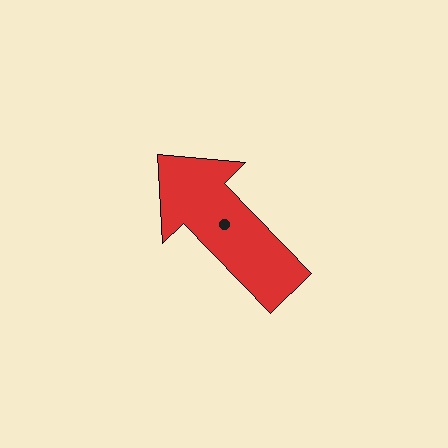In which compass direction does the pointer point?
Northwest.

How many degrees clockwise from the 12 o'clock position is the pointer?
Approximately 316 degrees.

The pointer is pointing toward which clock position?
Roughly 11 o'clock.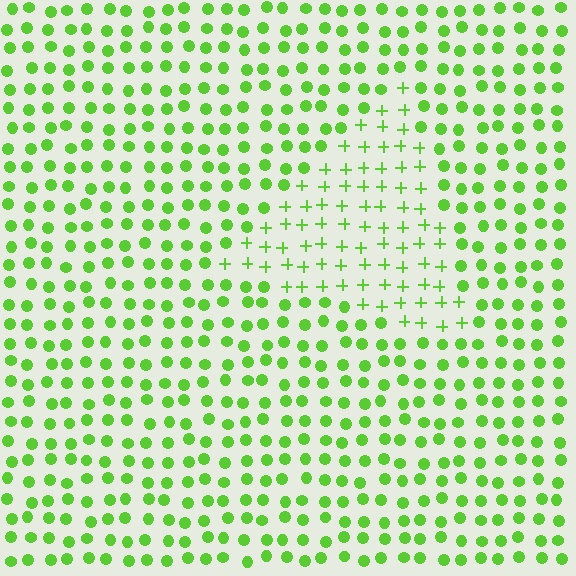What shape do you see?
I see a triangle.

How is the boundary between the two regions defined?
The boundary is defined by a change in element shape: plus signs inside vs. circles outside. All elements share the same color and spacing.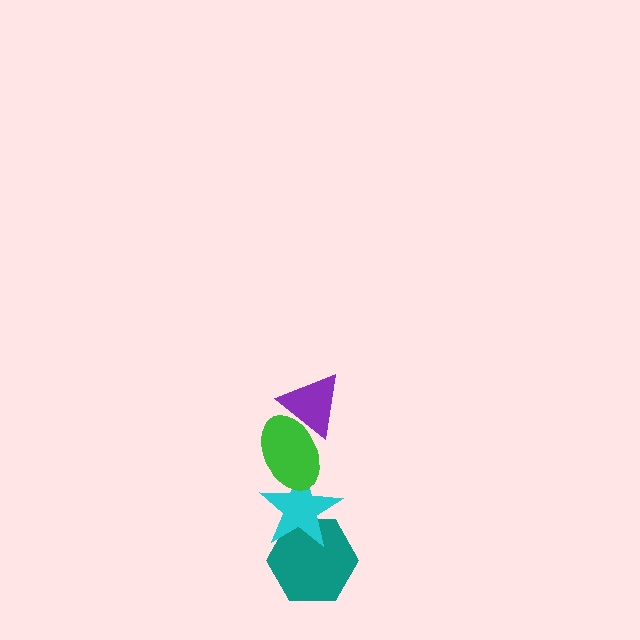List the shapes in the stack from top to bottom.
From top to bottom: the purple triangle, the green ellipse, the cyan star, the teal hexagon.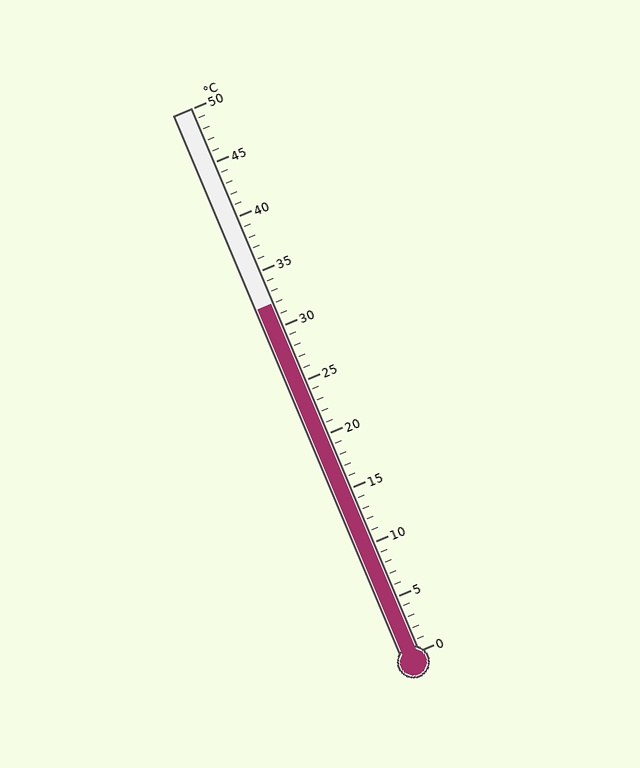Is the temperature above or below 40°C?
The temperature is below 40°C.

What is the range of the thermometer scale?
The thermometer scale ranges from 0°C to 50°C.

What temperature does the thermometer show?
The thermometer shows approximately 32°C.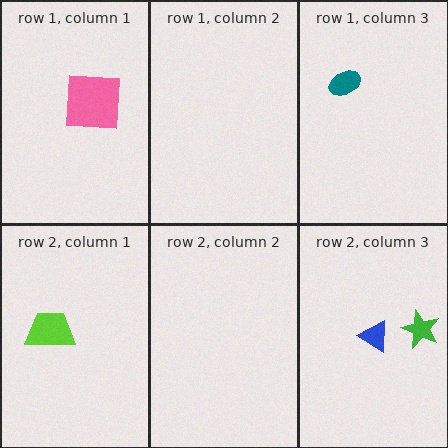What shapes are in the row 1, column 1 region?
The pink square.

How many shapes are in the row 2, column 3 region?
2.